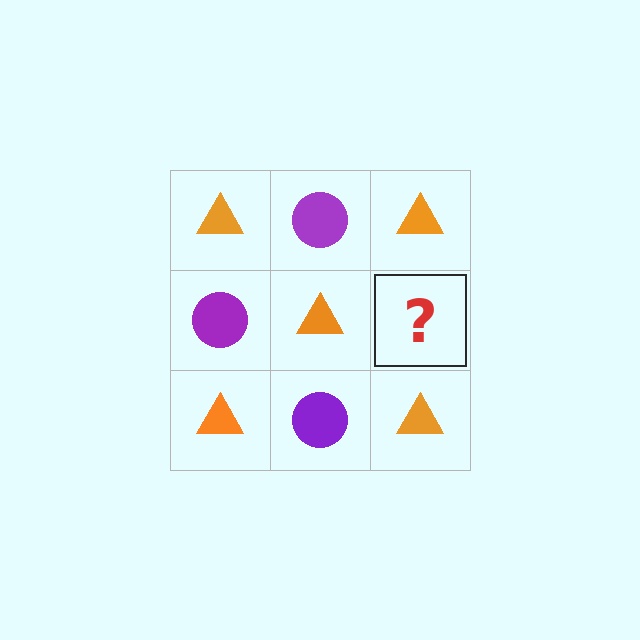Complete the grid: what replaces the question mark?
The question mark should be replaced with a purple circle.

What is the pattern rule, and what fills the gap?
The rule is that it alternates orange triangle and purple circle in a checkerboard pattern. The gap should be filled with a purple circle.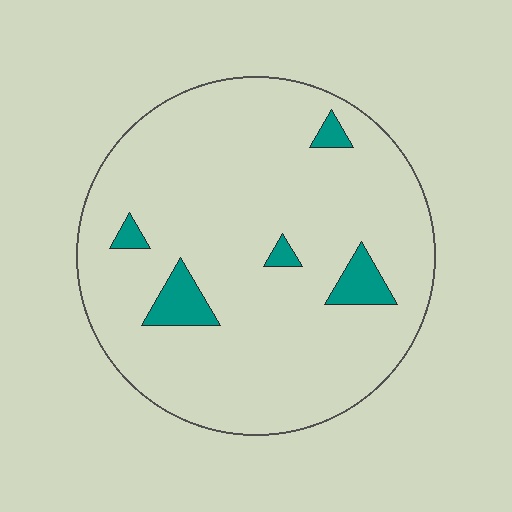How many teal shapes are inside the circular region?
5.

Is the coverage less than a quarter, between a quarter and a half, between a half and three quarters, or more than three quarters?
Less than a quarter.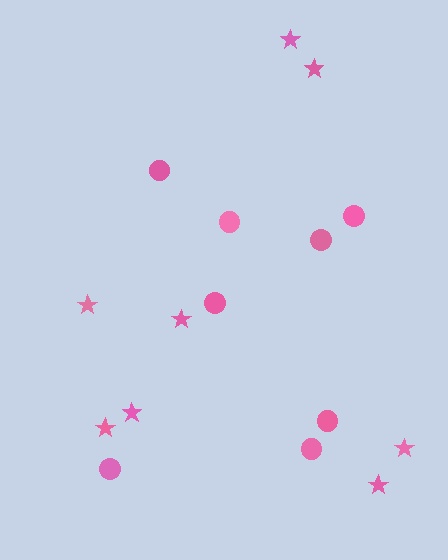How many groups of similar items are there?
There are 2 groups: one group of stars (8) and one group of circles (8).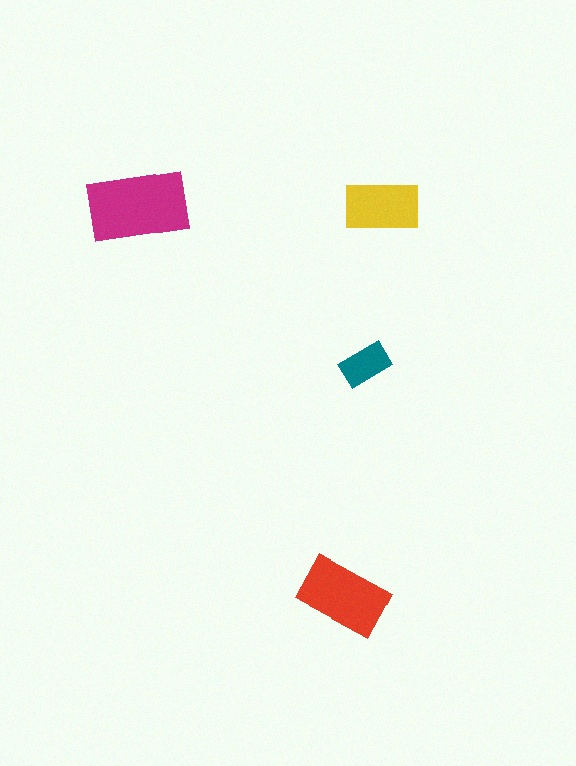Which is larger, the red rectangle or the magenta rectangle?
The magenta one.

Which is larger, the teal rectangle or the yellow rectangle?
The yellow one.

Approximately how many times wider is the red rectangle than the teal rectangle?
About 2 times wider.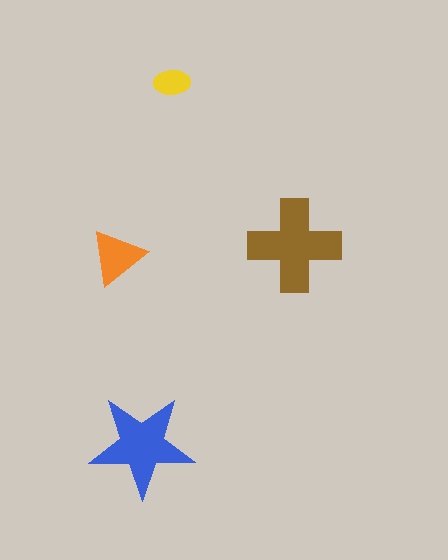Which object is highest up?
The yellow ellipse is topmost.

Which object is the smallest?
The yellow ellipse.